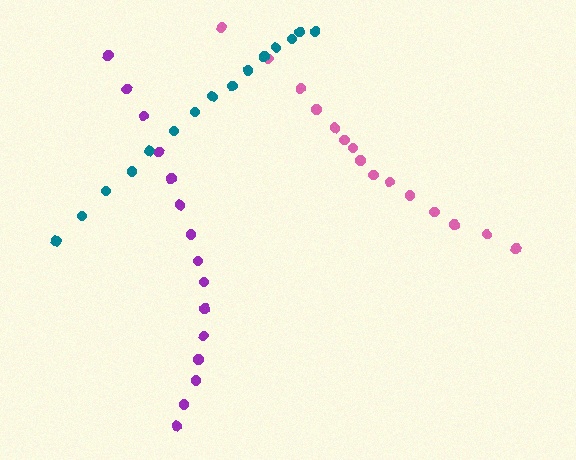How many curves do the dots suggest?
There are 3 distinct paths.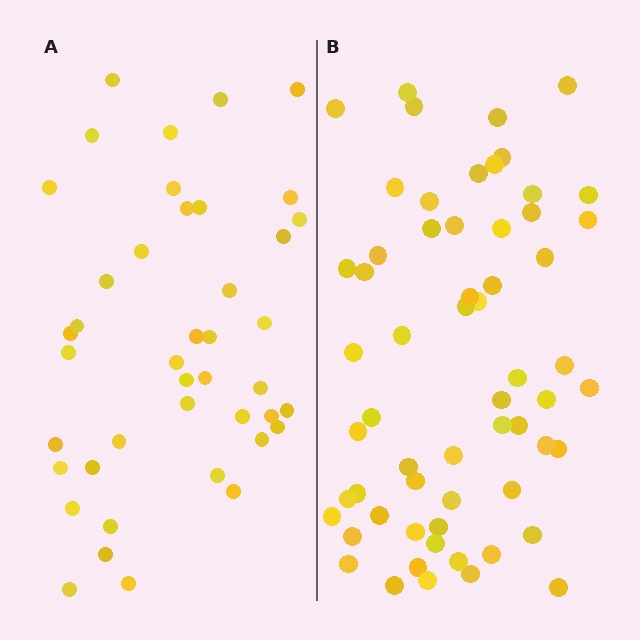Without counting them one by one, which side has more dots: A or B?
Region B (the right region) has more dots.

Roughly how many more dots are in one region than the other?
Region B has approximately 20 more dots than region A.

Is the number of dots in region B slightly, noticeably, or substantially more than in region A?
Region B has noticeably more, but not dramatically so. The ratio is roughly 1.4 to 1.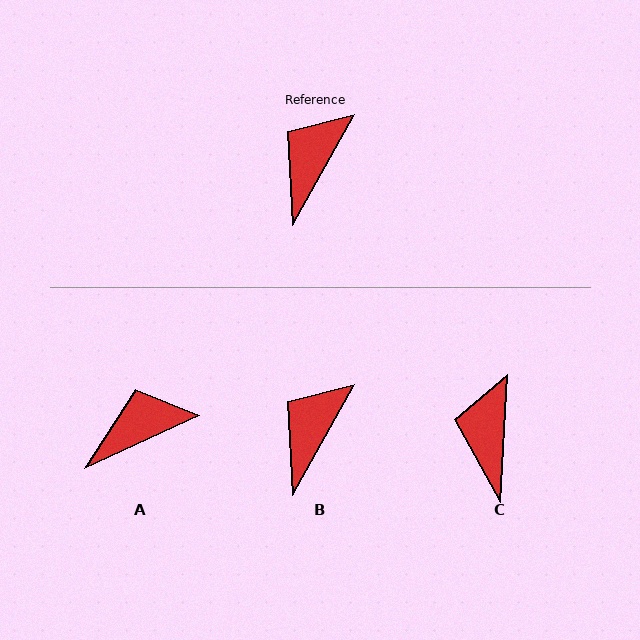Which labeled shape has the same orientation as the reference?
B.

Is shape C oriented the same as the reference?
No, it is off by about 26 degrees.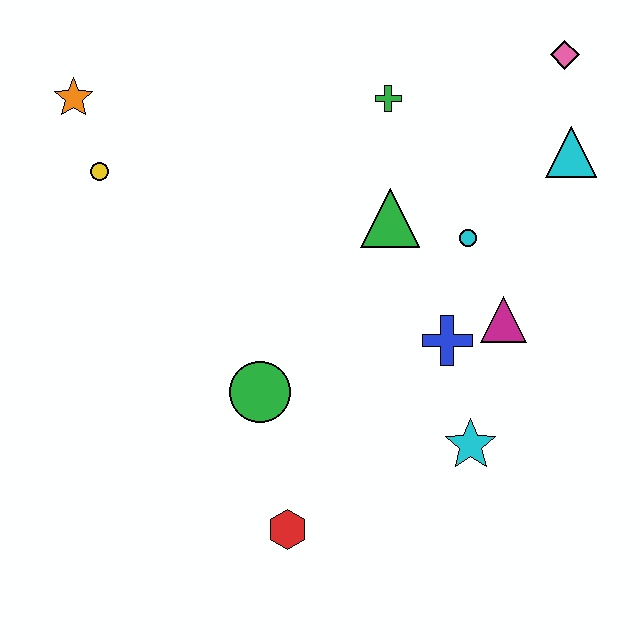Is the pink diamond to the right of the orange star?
Yes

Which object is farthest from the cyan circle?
The orange star is farthest from the cyan circle.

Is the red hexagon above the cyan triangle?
No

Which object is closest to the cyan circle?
The green triangle is closest to the cyan circle.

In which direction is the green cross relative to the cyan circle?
The green cross is above the cyan circle.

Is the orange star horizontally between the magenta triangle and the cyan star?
No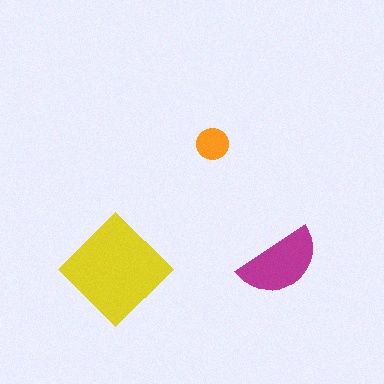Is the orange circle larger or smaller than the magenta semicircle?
Smaller.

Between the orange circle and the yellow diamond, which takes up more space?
The yellow diamond.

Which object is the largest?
The yellow diamond.